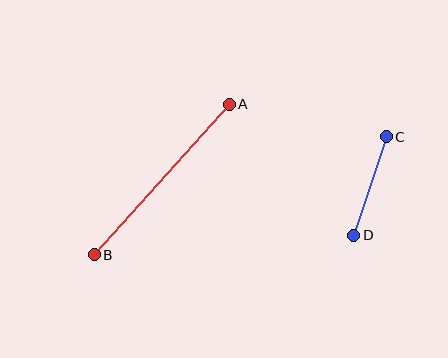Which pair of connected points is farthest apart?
Points A and B are farthest apart.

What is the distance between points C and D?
The distance is approximately 104 pixels.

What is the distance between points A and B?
The distance is approximately 202 pixels.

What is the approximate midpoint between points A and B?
The midpoint is at approximately (162, 179) pixels.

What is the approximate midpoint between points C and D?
The midpoint is at approximately (370, 186) pixels.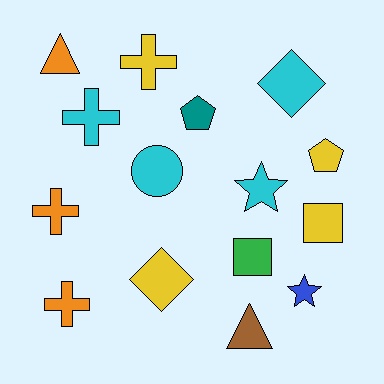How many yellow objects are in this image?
There are 4 yellow objects.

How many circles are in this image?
There is 1 circle.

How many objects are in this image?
There are 15 objects.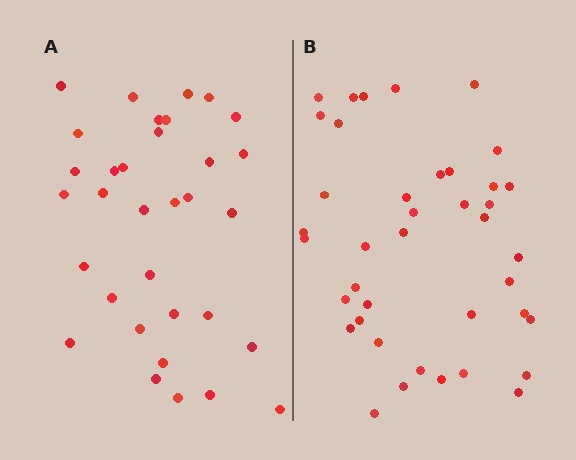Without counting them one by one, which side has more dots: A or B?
Region B (the right region) has more dots.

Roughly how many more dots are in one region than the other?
Region B has roughly 8 or so more dots than region A.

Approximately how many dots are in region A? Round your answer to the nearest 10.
About 30 dots. (The exact count is 33, which rounds to 30.)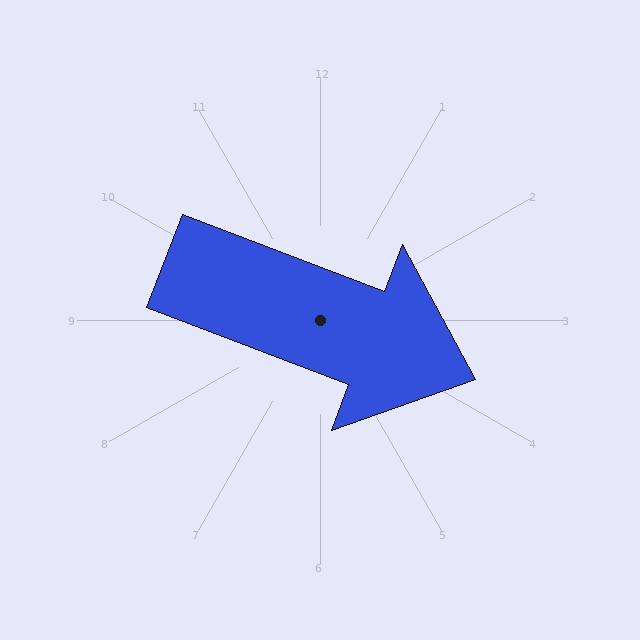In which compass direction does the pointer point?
East.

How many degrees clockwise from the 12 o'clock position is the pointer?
Approximately 111 degrees.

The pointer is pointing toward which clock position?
Roughly 4 o'clock.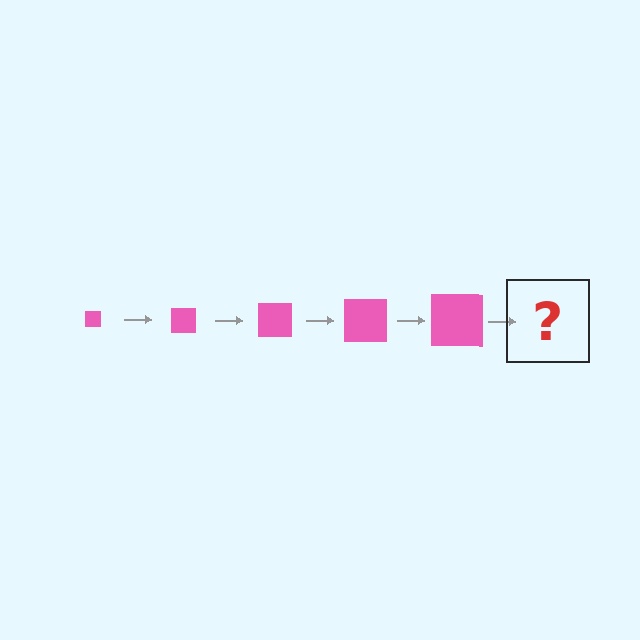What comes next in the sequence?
The next element should be a pink square, larger than the previous one.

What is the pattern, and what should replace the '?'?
The pattern is that the square gets progressively larger each step. The '?' should be a pink square, larger than the previous one.